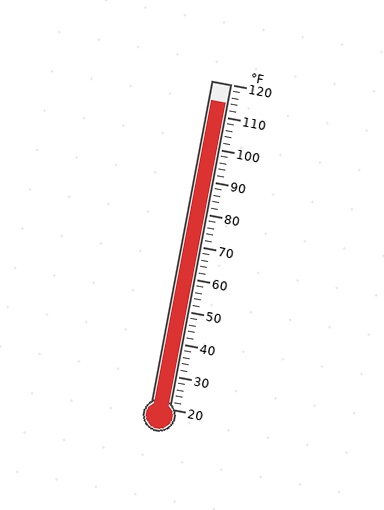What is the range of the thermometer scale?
The thermometer scale ranges from 20°F to 120°F.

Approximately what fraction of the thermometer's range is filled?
The thermometer is filled to approximately 95% of its range.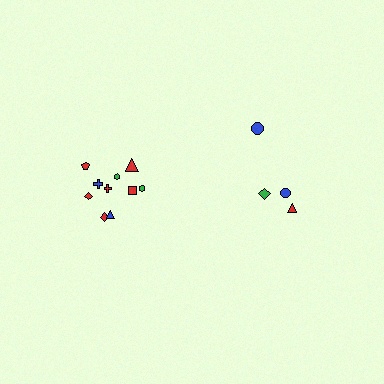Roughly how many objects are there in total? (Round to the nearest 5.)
Roughly 15 objects in total.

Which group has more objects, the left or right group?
The left group.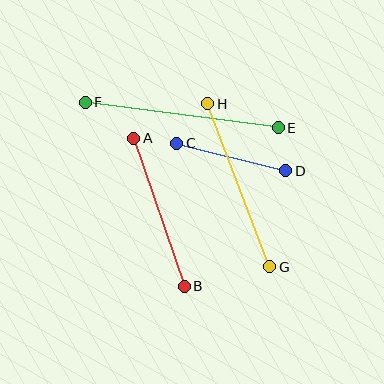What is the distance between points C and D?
The distance is approximately 112 pixels.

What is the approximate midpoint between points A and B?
The midpoint is at approximately (159, 212) pixels.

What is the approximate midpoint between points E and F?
The midpoint is at approximately (182, 115) pixels.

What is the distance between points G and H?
The distance is approximately 175 pixels.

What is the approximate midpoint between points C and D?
The midpoint is at approximately (231, 157) pixels.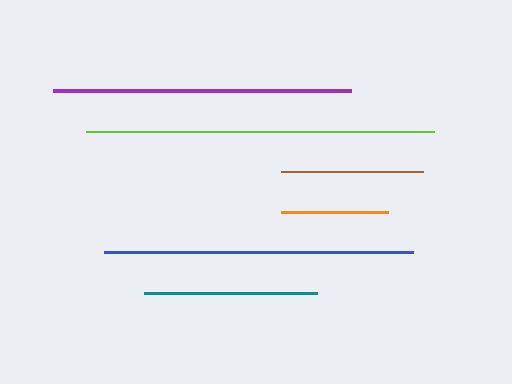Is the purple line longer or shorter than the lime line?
The lime line is longer than the purple line.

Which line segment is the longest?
The lime line is the longest at approximately 348 pixels.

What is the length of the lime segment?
The lime segment is approximately 348 pixels long.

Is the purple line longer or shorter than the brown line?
The purple line is longer than the brown line.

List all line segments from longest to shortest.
From longest to shortest: lime, blue, purple, teal, brown, orange.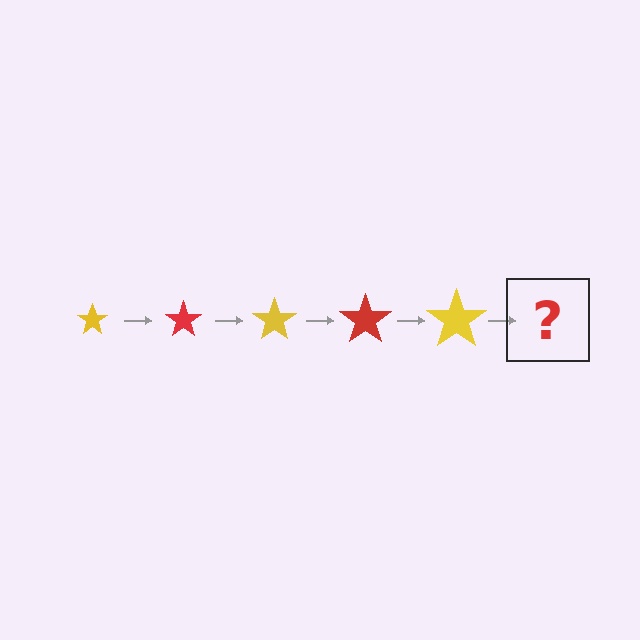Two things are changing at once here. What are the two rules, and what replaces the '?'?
The two rules are that the star grows larger each step and the color cycles through yellow and red. The '?' should be a red star, larger than the previous one.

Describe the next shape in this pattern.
It should be a red star, larger than the previous one.